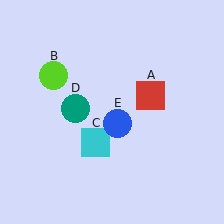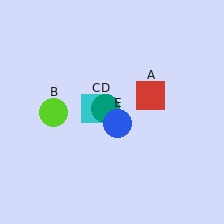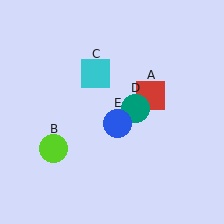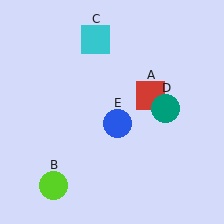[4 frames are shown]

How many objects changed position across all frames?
3 objects changed position: lime circle (object B), cyan square (object C), teal circle (object D).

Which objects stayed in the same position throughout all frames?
Red square (object A) and blue circle (object E) remained stationary.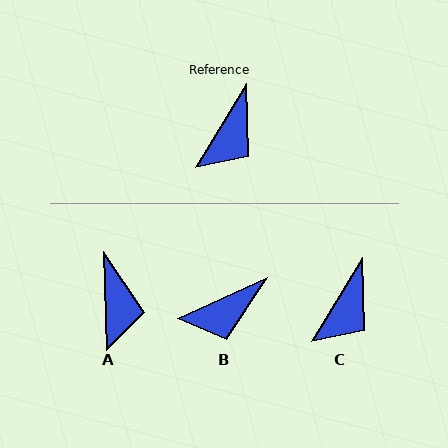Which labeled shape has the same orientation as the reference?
C.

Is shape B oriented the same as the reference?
No, it is off by about 35 degrees.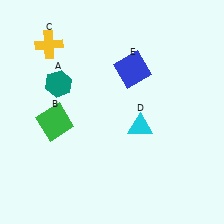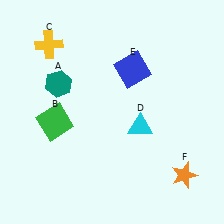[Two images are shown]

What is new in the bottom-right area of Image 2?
An orange star (F) was added in the bottom-right area of Image 2.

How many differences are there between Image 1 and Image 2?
There is 1 difference between the two images.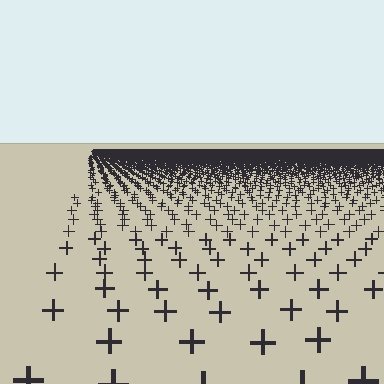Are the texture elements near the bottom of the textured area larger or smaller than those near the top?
Larger. Near the bottom, elements are closer to the viewer and appear at a bigger on-screen size.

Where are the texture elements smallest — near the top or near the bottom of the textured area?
Near the top.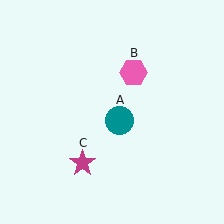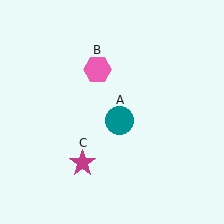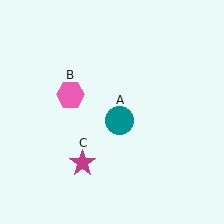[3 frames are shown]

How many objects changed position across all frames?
1 object changed position: pink hexagon (object B).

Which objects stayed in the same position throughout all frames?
Teal circle (object A) and magenta star (object C) remained stationary.